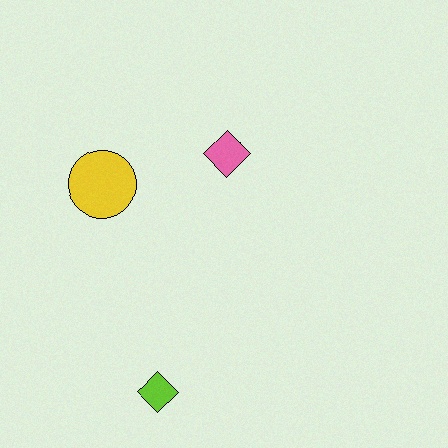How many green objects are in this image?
There are no green objects.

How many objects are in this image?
There are 3 objects.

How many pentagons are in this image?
There are no pentagons.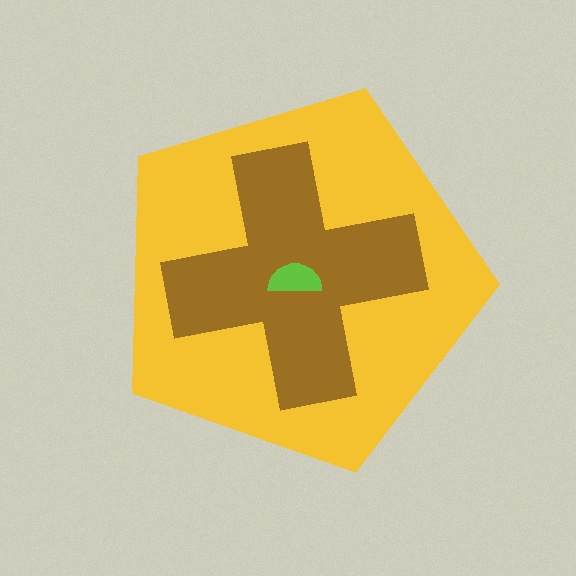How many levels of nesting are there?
3.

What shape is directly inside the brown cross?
The lime semicircle.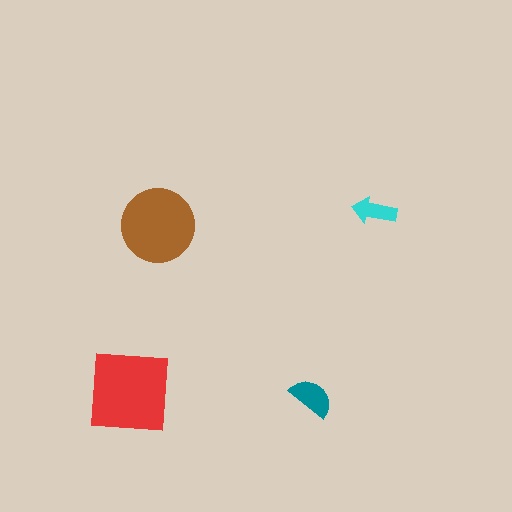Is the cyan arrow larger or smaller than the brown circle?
Smaller.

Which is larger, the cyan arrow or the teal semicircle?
The teal semicircle.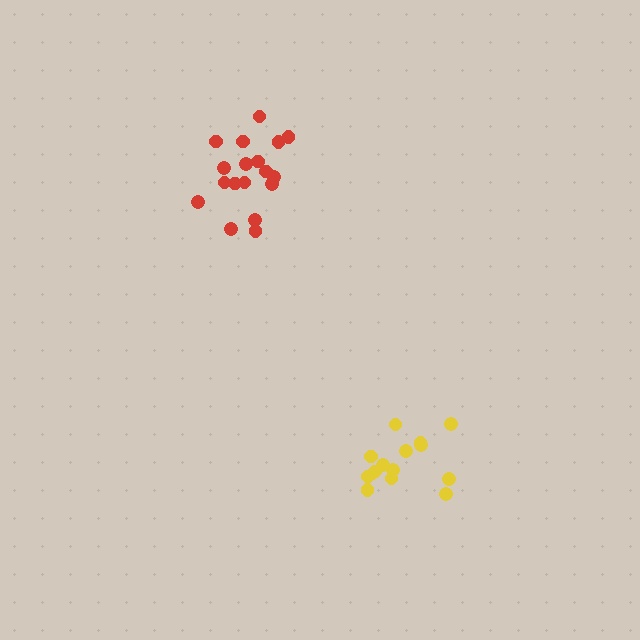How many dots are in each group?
Group 1: 18 dots, Group 2: 15 dots (33 total).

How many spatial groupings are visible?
There are 2 spatial groupings.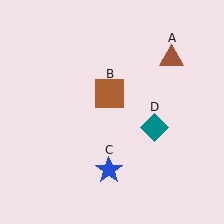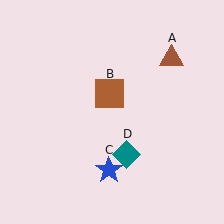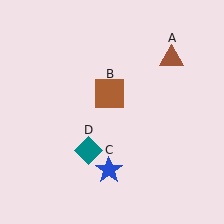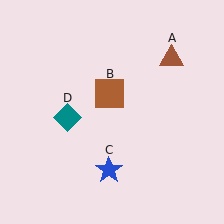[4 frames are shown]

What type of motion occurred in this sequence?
The teal diamond (object D) rotated clockwise around the center of the scene.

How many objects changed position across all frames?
1 object changed position: teal diamond (object D).